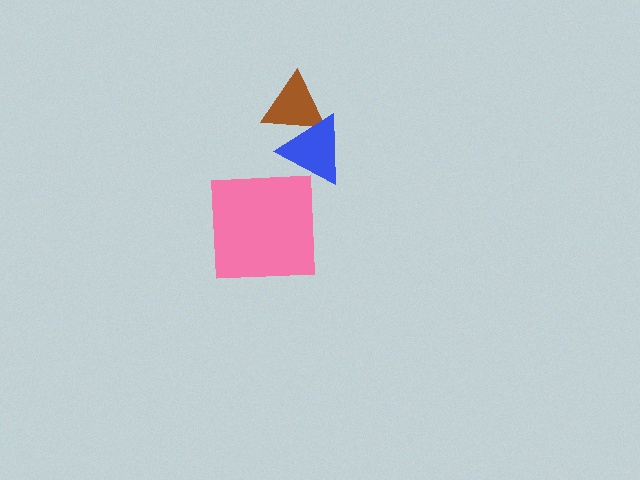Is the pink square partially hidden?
No, no other shape covers it.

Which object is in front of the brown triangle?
The blue triangle is in front of the brown triangle.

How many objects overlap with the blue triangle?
1 object overlaps with the blue triangle.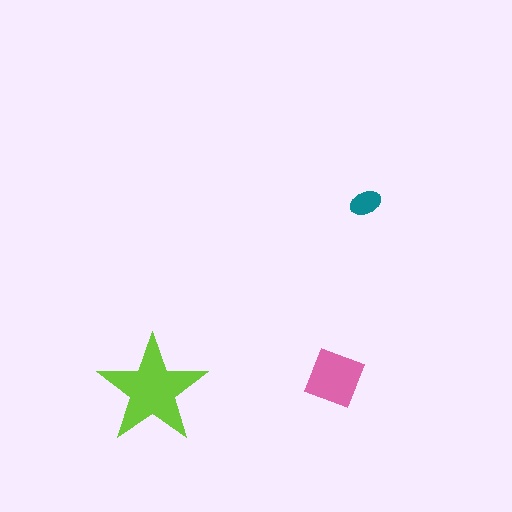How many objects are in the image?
There are 3 objects in the image.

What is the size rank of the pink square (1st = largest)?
2nd.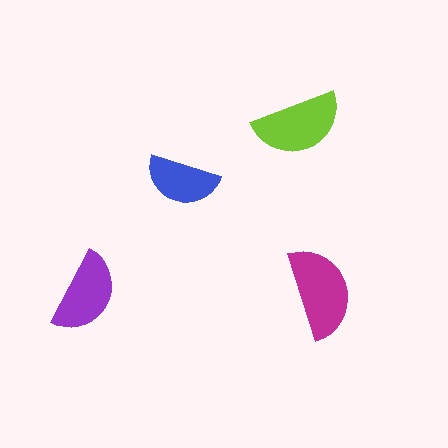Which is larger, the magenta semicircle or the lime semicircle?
The magenta one.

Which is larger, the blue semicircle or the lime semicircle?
The lime one.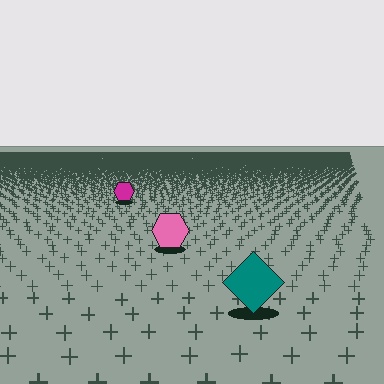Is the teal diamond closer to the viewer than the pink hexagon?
Yes. The teal diamond is closer — you can tell from the texture gradient: the ground texture is coarser near it.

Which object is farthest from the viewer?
The magenta hexagon is farthest from the viewer. It appears smaller and the ground texture around it is denser.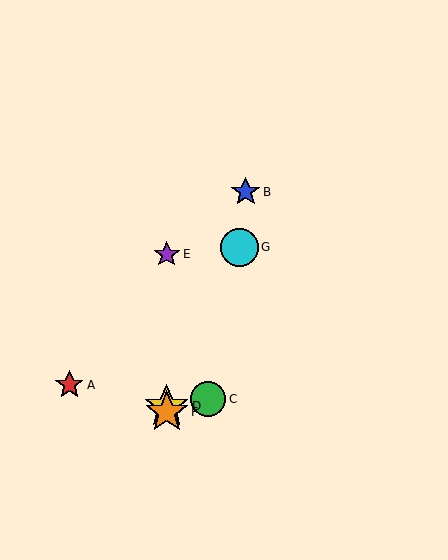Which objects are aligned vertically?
Objects D, E, F are aligned vertically.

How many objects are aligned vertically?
3 objects (D, E, F) are aligned vertically.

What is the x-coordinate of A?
Object A is at x≈69.